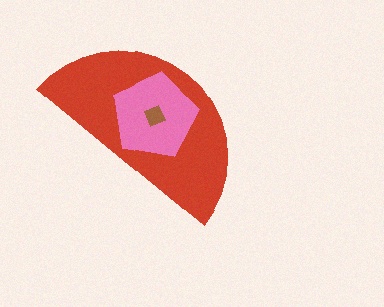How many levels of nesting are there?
3.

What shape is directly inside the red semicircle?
The pink pentagon.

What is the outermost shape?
The red semicircle.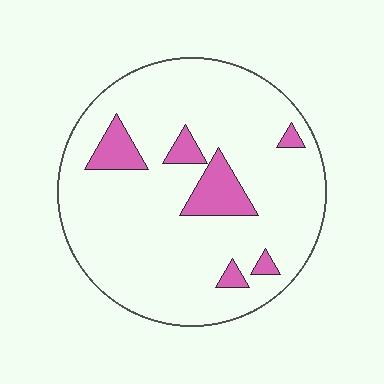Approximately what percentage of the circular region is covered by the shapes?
Approximately 10%.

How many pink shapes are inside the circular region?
6.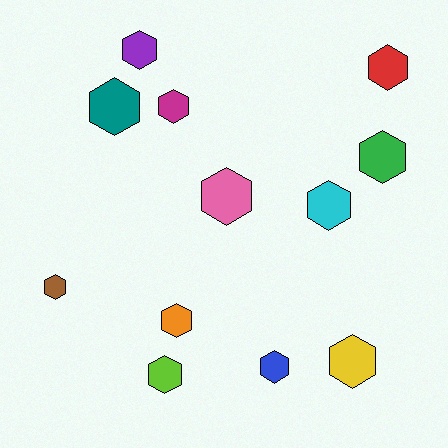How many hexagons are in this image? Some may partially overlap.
There are 12 hexagons.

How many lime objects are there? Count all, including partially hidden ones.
There is 1 lime object.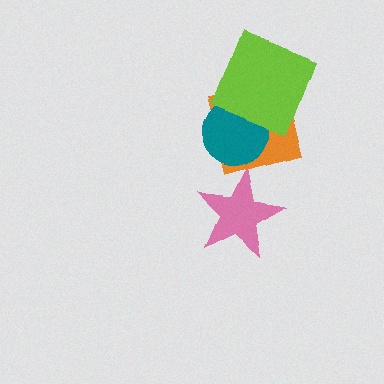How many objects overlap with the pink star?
0 objects overlap with the pink star.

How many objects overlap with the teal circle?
2 objects overlap with the teal circle.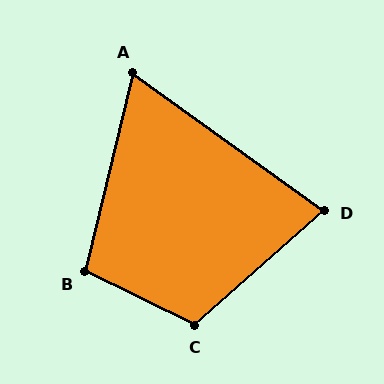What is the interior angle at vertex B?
Approximately 103 degrees (obtuse).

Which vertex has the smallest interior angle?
A, at approximately 68 degrees.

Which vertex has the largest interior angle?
C, at approximately 112 degrees.